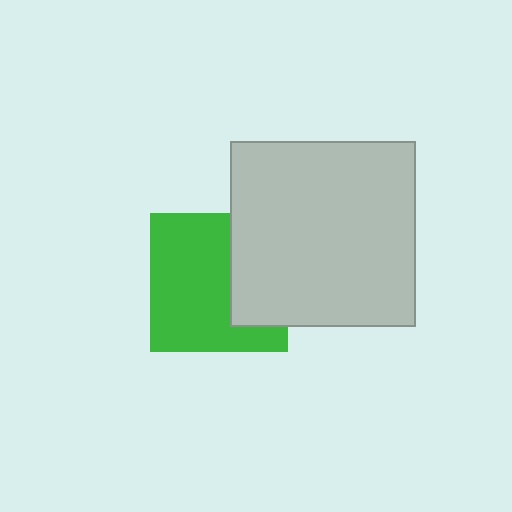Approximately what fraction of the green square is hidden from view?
Roughly 35% of the green square is hidden behind the light gray square.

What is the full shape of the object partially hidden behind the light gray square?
The partially hidden object is a green square.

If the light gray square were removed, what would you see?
You would see the complete green square.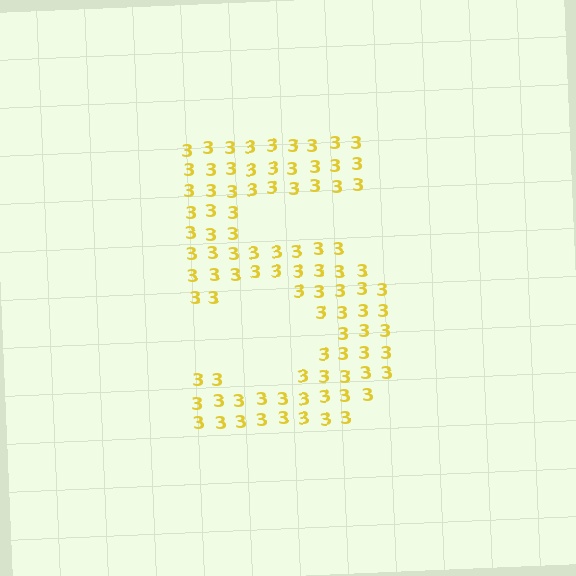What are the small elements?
The small elements are digit 3's.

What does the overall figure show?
The overall figure shows the digit 5.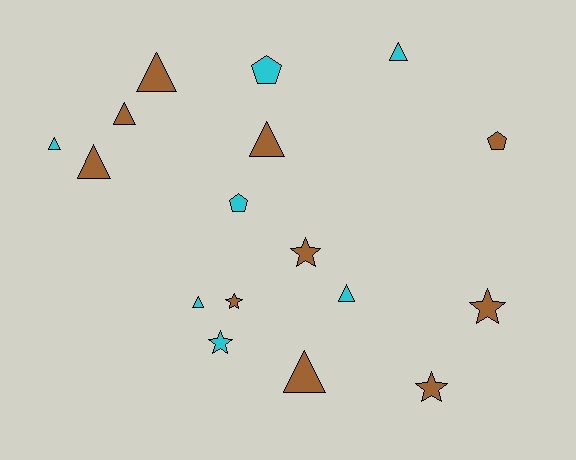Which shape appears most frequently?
Triangle, with 9 objects.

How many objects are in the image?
There are 17 objects.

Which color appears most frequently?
Brown, with 10 objects.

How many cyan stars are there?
There is 1 cyan star.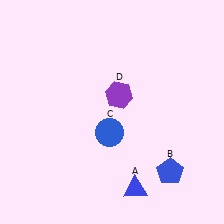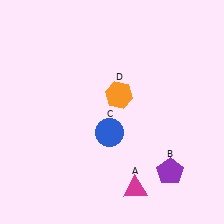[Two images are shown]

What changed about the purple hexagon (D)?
In Image 1, D is purple. In Image 2, it changed to orange.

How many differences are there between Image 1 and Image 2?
There are 3 differences between the two images.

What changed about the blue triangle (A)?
In Image 1, A is blue. In Image 2, it changed to magenta.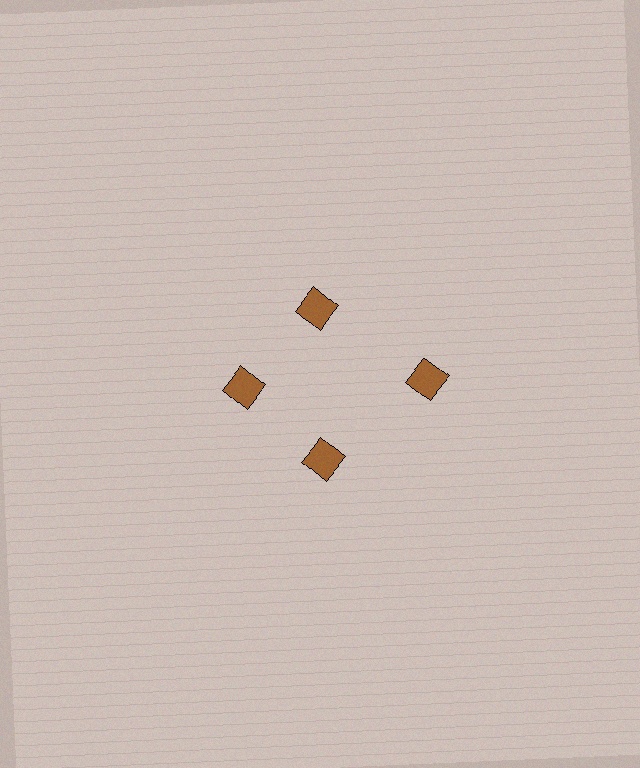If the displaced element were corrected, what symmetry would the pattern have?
It would have 4-fold rotational symmetry — the pattern would map onto itself every 90 degrees.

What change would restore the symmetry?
The symmetry would be restored by moving it inward, back onto the ring so that all 4 diamonds sit at equal angles and equal distance from the center.